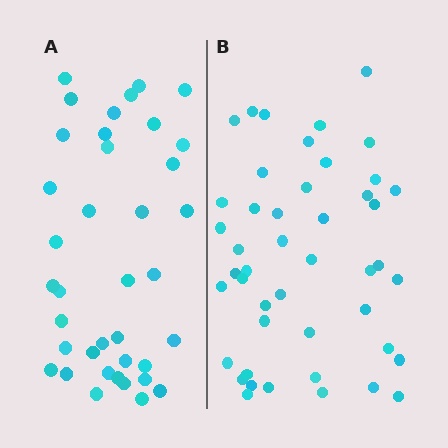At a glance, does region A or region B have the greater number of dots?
Region B (the right region) has more dots.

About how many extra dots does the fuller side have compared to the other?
Region B has roughly 8 or so more dots than region A.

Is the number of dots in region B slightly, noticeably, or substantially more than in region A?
Region B has only slightly more — the two regions are fairly close. The ratio is roughly 1.2 to 1.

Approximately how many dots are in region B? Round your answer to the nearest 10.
About 50 dots. (The exact count is 46, which rounds to 50.)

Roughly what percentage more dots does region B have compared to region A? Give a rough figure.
About 20% more.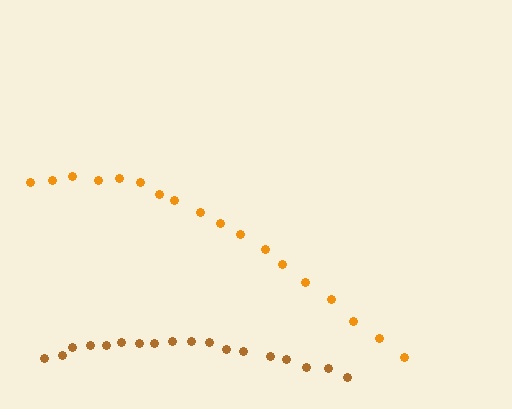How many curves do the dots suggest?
There are 2 distinct paths.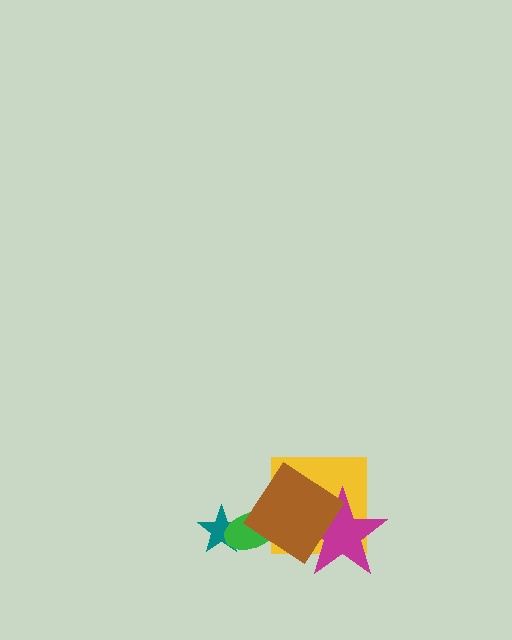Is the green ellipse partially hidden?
Yes, it is partially covered by another shape.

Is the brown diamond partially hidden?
No, no other shape covers it.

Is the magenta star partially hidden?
Yes, it is partially covered by another shape.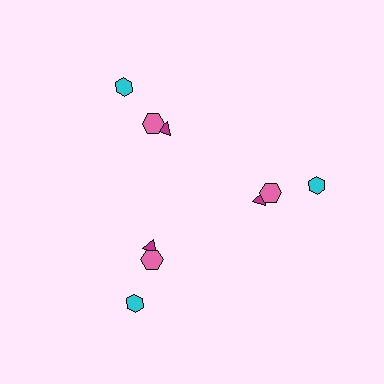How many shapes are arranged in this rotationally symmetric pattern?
There are 9 shapes, arranged in 3 groups of 3.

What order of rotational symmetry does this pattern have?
This pattern has 3-fold rotational symmetry.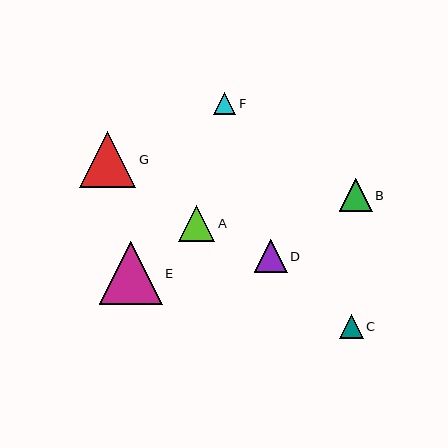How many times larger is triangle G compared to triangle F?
Triangle G is approximately 2.5 times the size of triangle F.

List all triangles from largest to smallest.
From largest to smallest: E, G, A, D, B, C, F.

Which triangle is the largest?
Triangle E is the largest with a size of approximately 63 pixels.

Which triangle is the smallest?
Triangle F is the smallest with a size of approximately 22 pixels.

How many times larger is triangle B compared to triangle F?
Triangle B is approximately 1.5 times the size of triangle F.